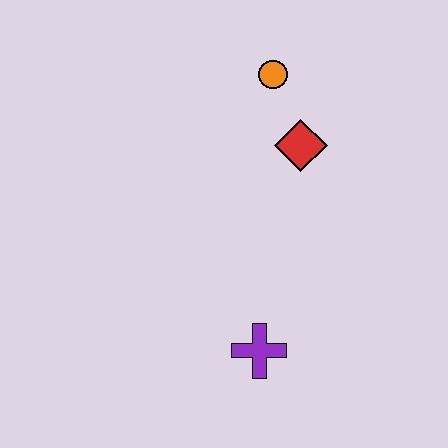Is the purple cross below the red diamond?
Yes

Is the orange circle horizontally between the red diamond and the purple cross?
Yes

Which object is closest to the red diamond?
The orange circle is closest to the red diamond.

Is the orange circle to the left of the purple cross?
No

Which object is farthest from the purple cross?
The orange circle is farthest from the purple cross.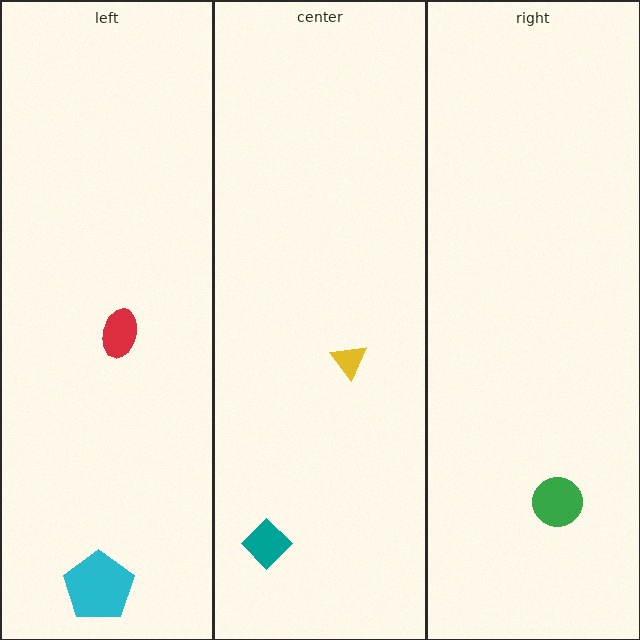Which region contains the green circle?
The right region.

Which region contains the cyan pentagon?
The left region.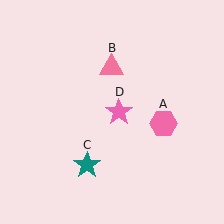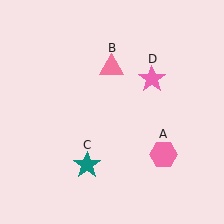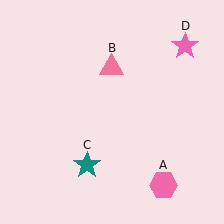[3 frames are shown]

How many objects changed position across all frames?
2 objects changed position: pink hexagon (object A), pink star (object D).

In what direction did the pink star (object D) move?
The pink star (object D) moved up and to the right.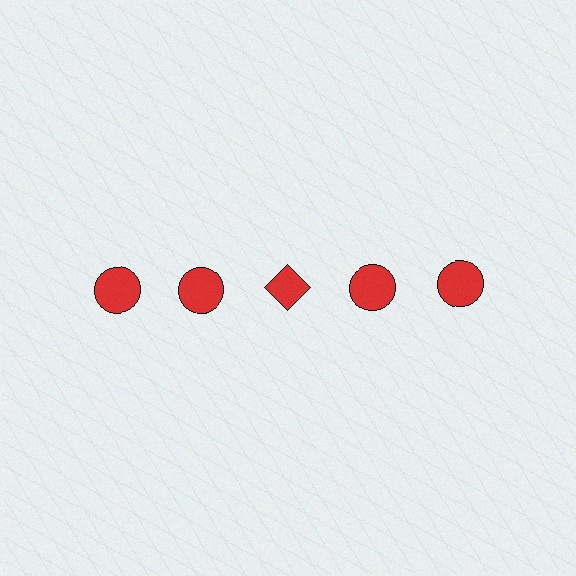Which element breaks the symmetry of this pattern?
The red diamond in the top row, center column breaks the symmetry. All other shapes are red circles.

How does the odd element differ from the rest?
It has a different shape: diamond instead of circle.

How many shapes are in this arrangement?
There are 5 shapes arranged in a grid pattern.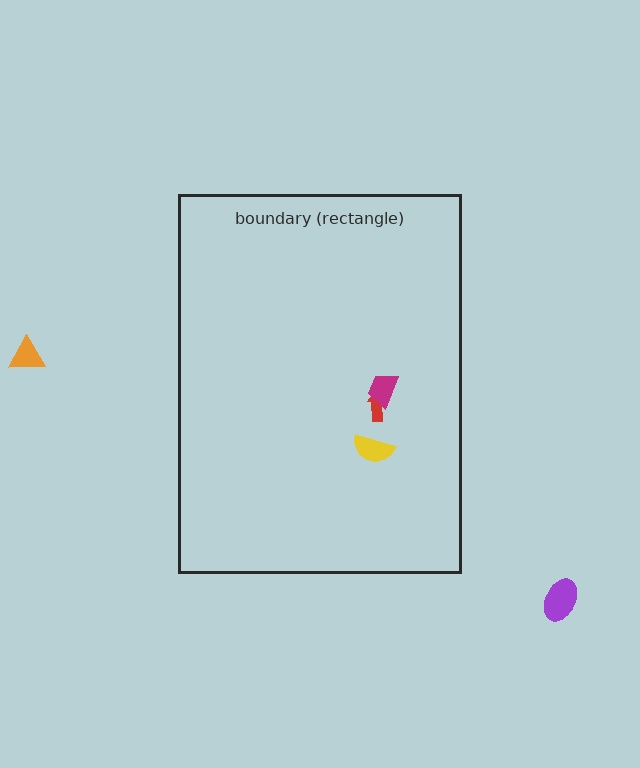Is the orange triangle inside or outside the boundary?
Outside.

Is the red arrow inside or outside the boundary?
Inside.